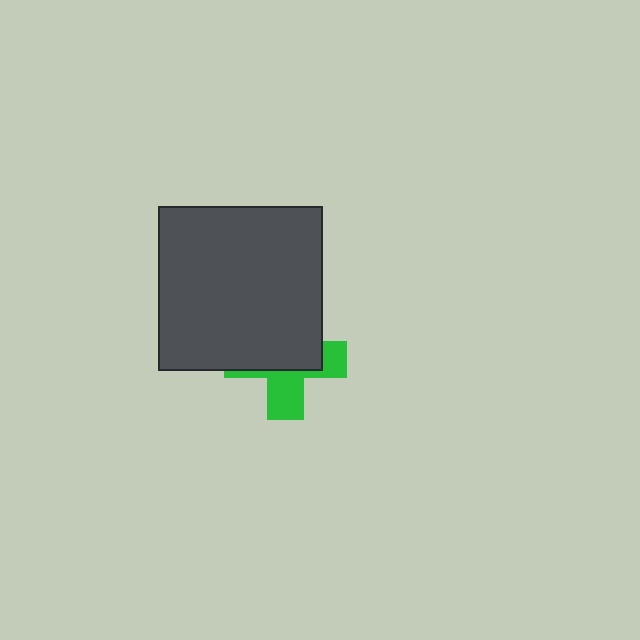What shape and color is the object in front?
The object in front is a dark gray square.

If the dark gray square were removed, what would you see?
You would see the complete green cross.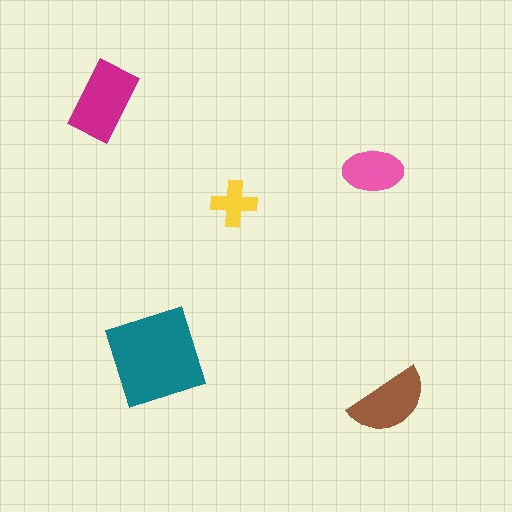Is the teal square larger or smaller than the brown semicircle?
Larger.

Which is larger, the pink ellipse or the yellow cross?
The pink ellipse.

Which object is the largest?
The teal square.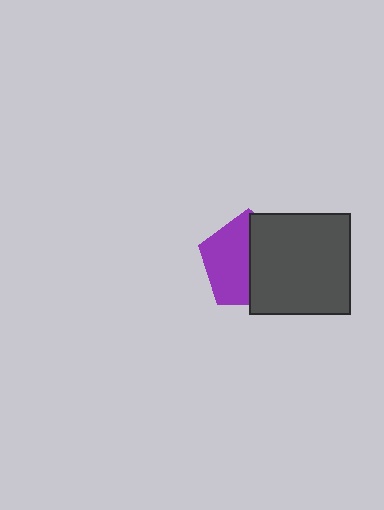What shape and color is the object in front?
The object in front is a dark gray square.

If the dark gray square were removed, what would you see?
You would see the complete purple pentagon.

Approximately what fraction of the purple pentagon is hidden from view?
Roughly 48% of the purple pentagon is hidden behind the dark gray square.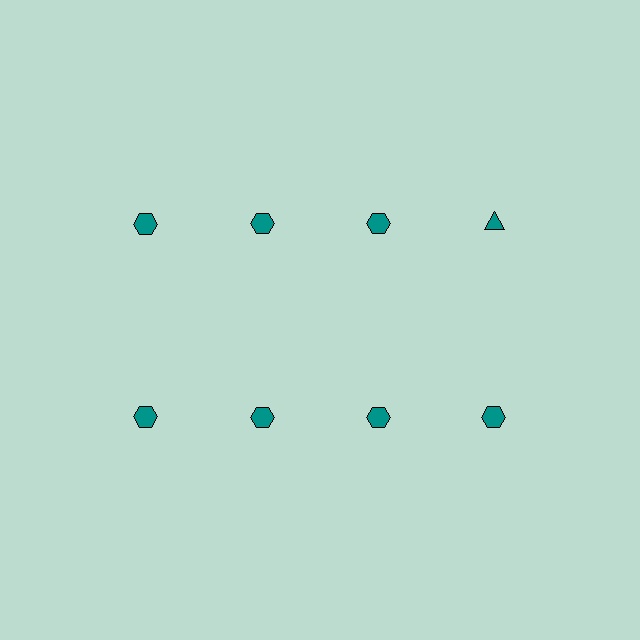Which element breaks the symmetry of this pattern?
The teal triangle in the top row, second from right column breaks the symmetry. All other shapes are teal hexagons.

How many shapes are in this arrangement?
There are 8 shapes arranged in a grid pattern.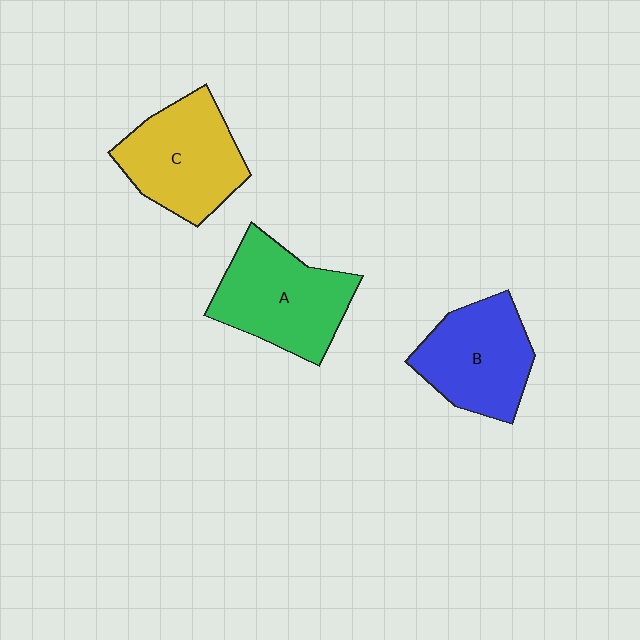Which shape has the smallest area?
Shape B (blue).